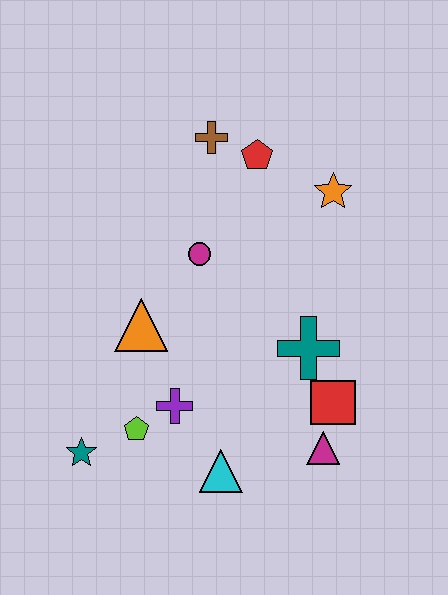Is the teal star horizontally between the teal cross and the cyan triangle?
No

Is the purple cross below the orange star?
Yes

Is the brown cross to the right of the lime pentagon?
Yes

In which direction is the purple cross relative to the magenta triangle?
The purple cross is to the left of the magenta triangle.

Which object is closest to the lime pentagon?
The purple cross is closest to the lime pentagon.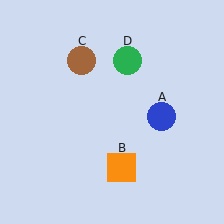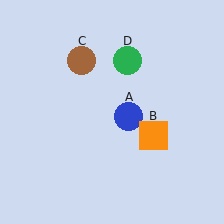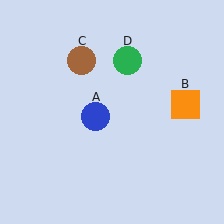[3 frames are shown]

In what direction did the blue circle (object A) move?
The blue circle (object A) moved left.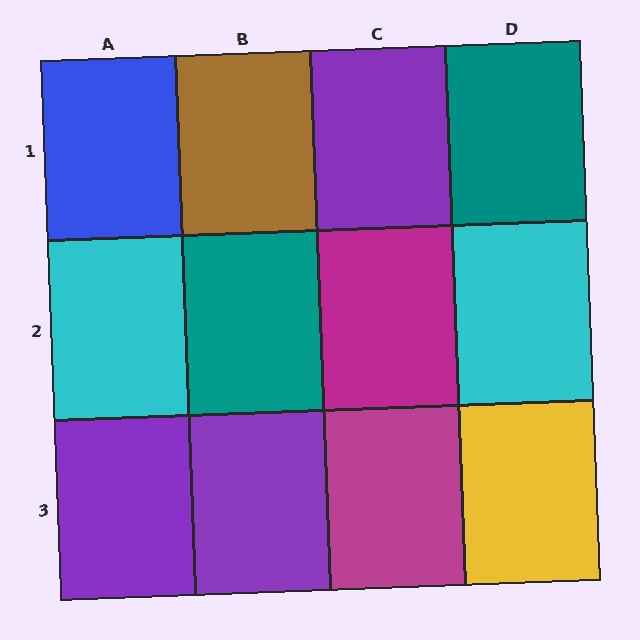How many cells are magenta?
2 cells are magenta.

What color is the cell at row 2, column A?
Cyan.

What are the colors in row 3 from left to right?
Purple, purple, magenta, yellow.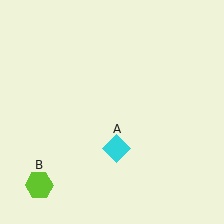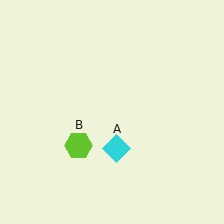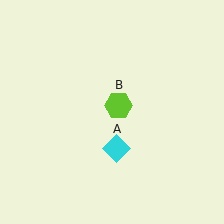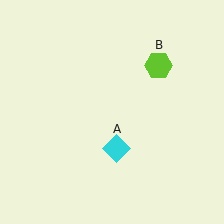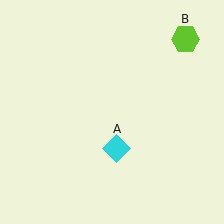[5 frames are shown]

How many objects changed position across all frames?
1 object changed position: lime hexagon (object B).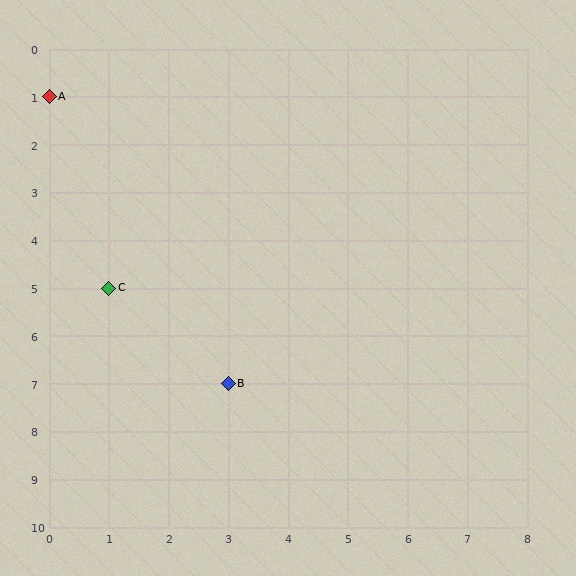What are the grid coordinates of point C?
Point C is at grid coordinates (1, 5).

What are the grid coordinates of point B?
Point B is at grid coordinates (3, 7).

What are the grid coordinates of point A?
Point A is at grid coordinates (0, 1).